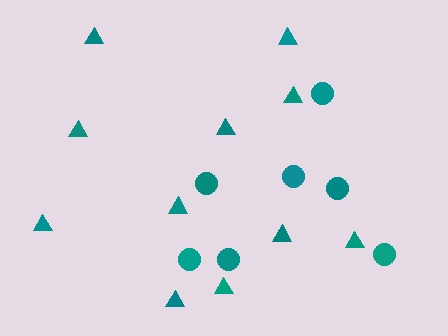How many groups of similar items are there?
There are 2 groups: one group of circles (7) and one group of triangles (11).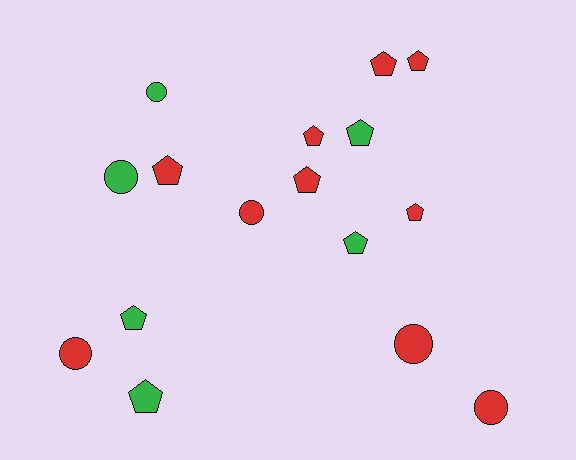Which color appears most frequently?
Red, with 10 objects.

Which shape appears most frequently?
Pentagon, with 10 objects.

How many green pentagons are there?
There are 4 green pentagons.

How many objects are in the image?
There are 16 objects.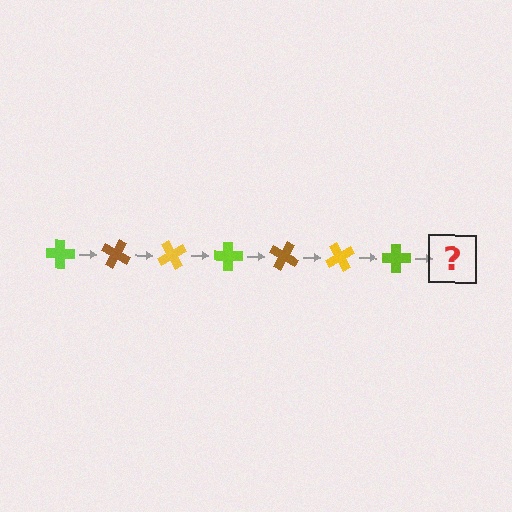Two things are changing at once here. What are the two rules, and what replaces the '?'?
The two rules are that it rotates 30 degrees each step and the color cycles through lime, brown, and yellow. The '?' should be a brown cross, rotated 210 degrees from the start.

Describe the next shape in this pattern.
It should be a brown cross, rotated 210 degrees from the start.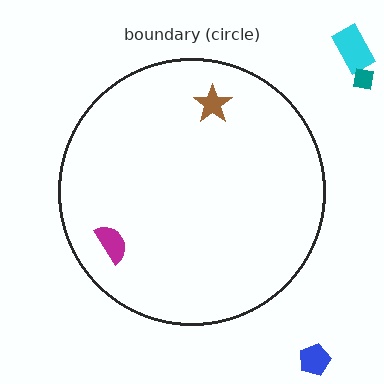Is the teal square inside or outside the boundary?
Outside.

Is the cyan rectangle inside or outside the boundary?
Outside.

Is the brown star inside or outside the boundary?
Inside.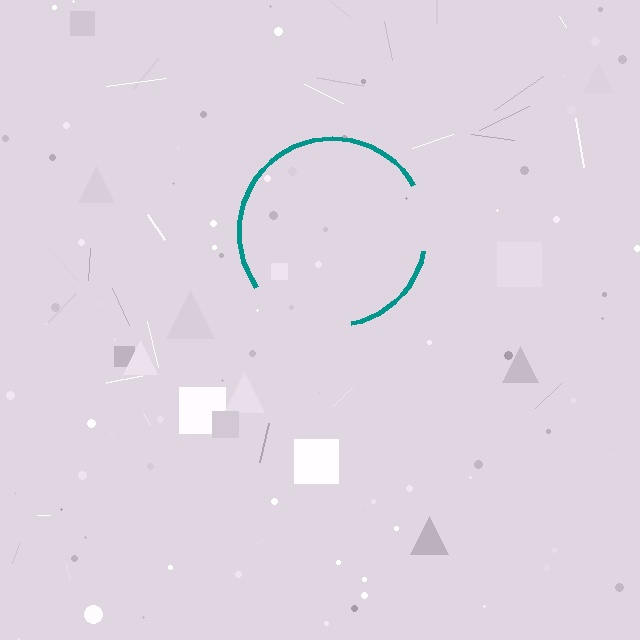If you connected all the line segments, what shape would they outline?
They would outline a circle.